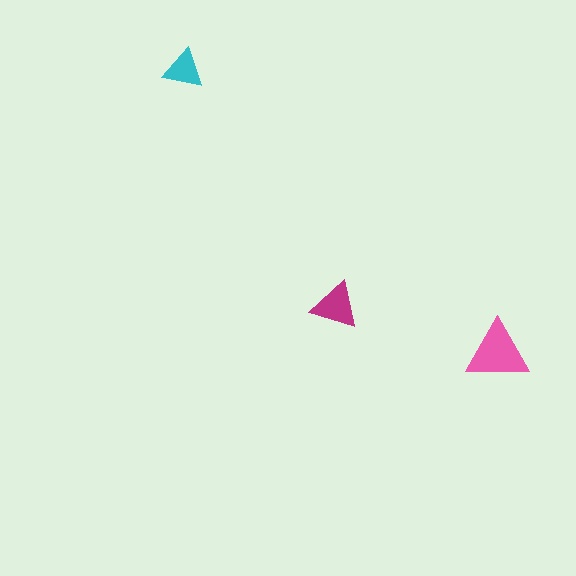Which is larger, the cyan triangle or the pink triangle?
The pink one.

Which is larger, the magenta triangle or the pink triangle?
The pink one.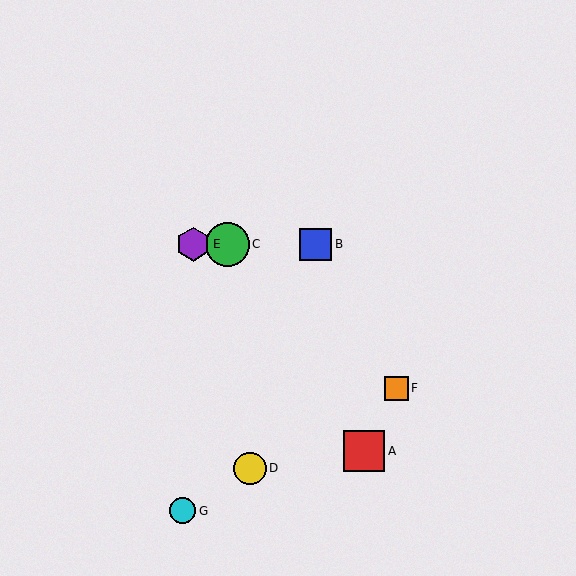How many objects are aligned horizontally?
3 objects (B, C, E) are aligned horizontally.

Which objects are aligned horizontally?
Objects B, C, E are aligned horizontally.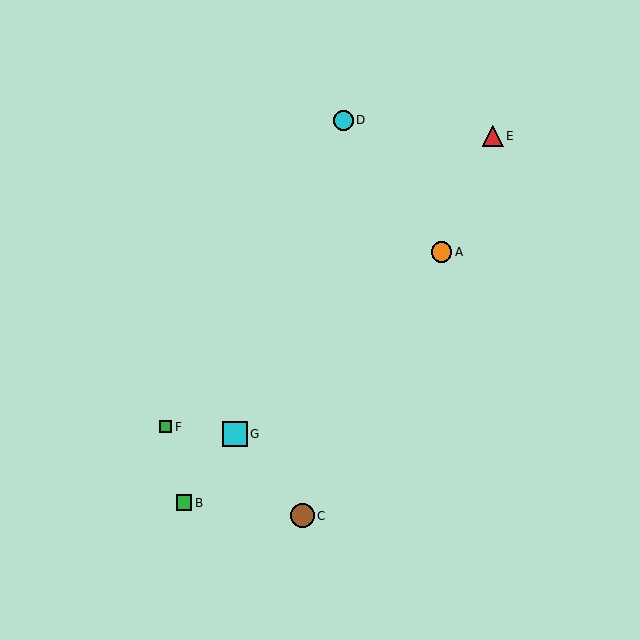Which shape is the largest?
The cyan square (labeled G) is the largest.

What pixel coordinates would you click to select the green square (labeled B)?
Click at (184, 503) to select the green square B.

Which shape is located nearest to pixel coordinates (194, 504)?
The green square (labeled B) at (184, 503) is nearest to that location.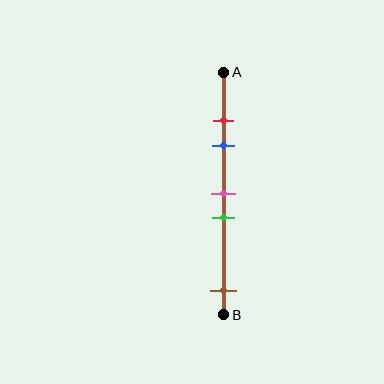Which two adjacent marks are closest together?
The red and blue marks are the closest adjacent pair.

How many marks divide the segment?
There are 5 marks dividing the segment.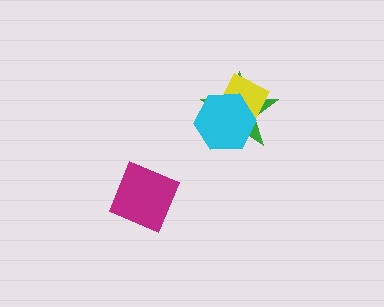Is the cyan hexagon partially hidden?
No, no other shape covers it.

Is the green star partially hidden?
Yes, it is partially covered by another shape.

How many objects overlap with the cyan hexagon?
2 objects overlap with the cyan hexagon.